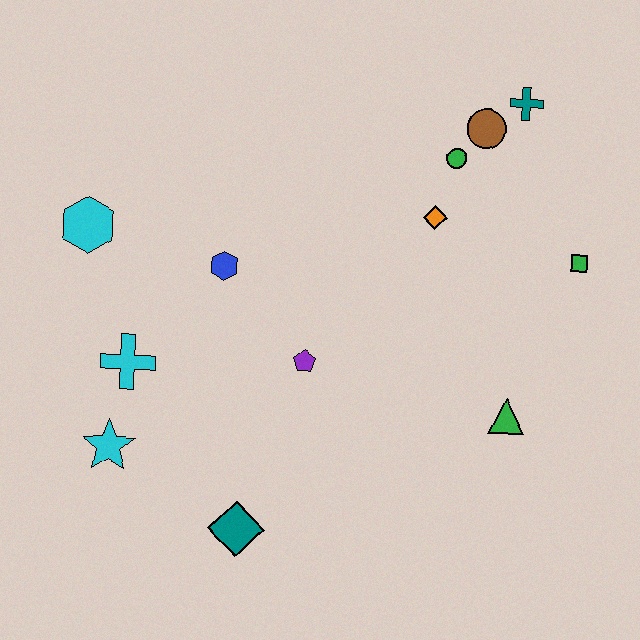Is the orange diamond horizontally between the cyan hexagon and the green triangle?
Yes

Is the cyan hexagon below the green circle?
Yes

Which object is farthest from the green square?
The cyan star is farthest from the green square.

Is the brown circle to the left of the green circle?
No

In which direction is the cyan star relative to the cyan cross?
The cyan star is below the cyan cross.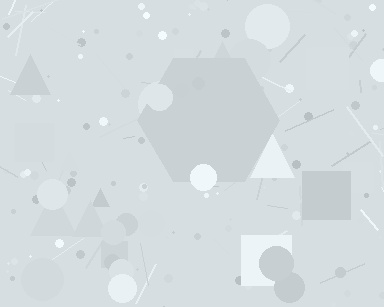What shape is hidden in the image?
A hexagon is hidden in the image.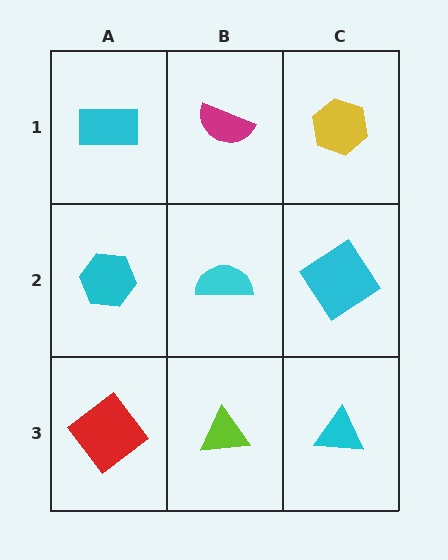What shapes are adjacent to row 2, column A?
A cyan rectangle (row 1, column A), a red diamond (row 3, column A), a cyan semicircle (row 2, column B).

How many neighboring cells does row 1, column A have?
2.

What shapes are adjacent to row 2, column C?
A yellow hexagon (row 1, column C), a cyan triangle (row 3, column C), a cyan semicircle (row 2, column B).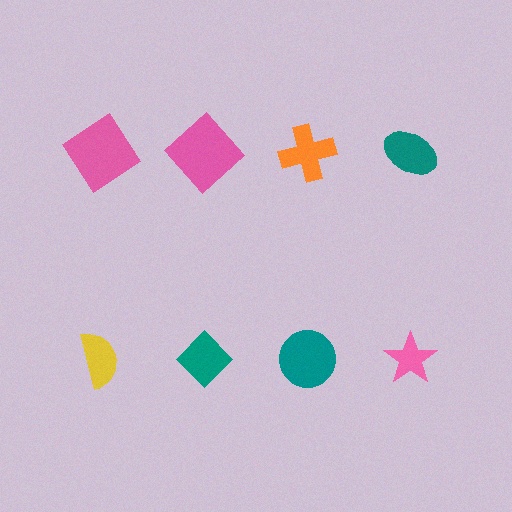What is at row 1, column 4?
A teal ellipse.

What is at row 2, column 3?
A teal circle.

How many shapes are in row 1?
4 shapes.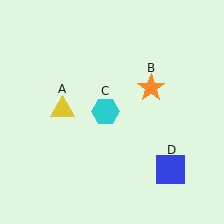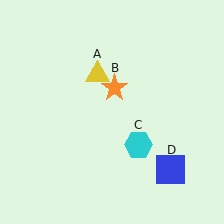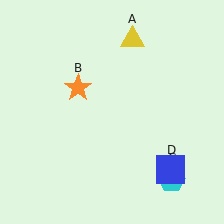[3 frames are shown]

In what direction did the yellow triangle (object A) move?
The yellow triangle (object A) moved up and to the right.